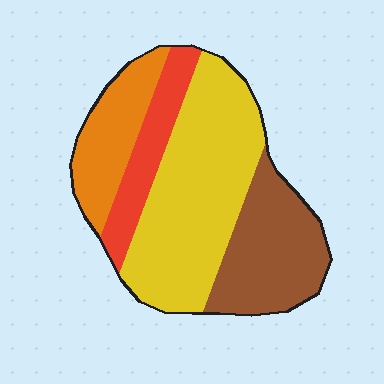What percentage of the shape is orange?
Orange covers around 15% of the shape.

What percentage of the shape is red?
Red covers 14% of the shape.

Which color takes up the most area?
Yellow, at roughly 45%.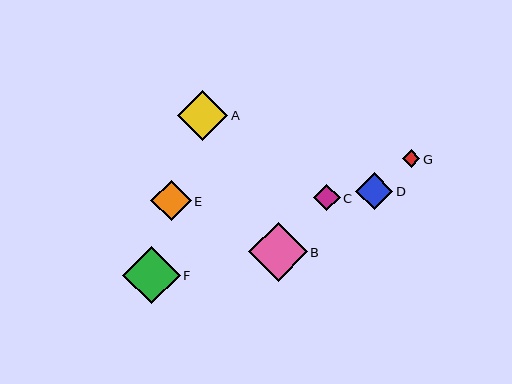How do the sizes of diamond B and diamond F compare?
Diamond B and diamond F are approximately the same size.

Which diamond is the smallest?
Diamond G is the smallest with a size of approximately 17 pixels.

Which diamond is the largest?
Diamond B is the largest with a size of approximately 59 pixels.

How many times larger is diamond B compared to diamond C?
Diamond B is approximately 2.2 times the size of diamond C.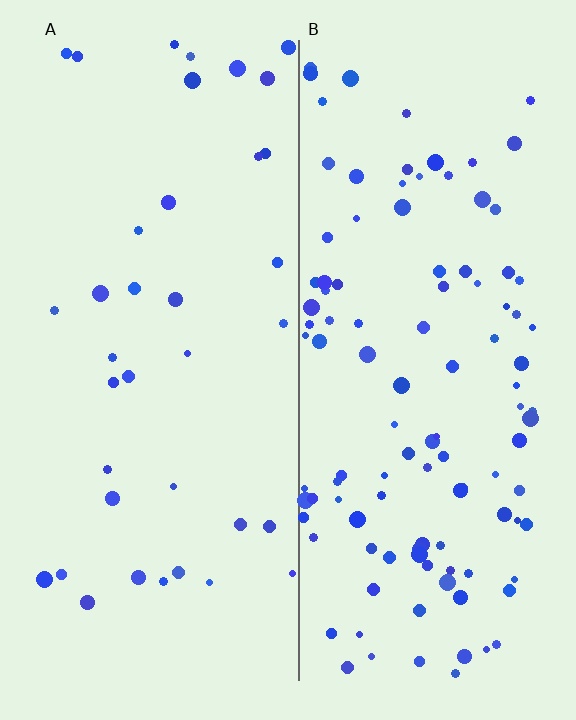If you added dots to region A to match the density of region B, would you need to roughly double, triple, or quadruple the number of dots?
Approximately triple.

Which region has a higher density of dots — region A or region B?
B (the right).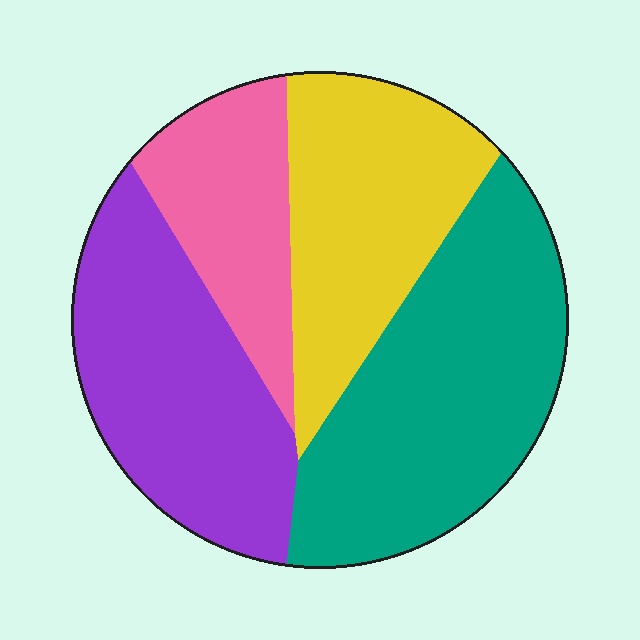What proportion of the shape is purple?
Purple covers around 25% of the shape.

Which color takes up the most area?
Teal, at roughly 35%.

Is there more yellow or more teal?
Teal.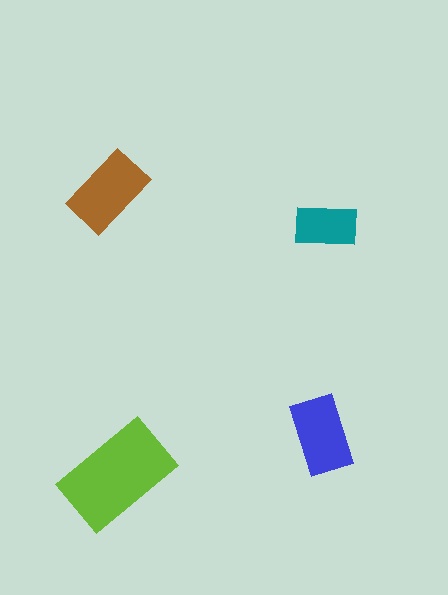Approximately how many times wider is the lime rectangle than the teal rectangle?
About 2 times wider.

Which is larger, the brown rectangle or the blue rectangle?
The brown one.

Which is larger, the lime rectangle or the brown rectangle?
The lime one.